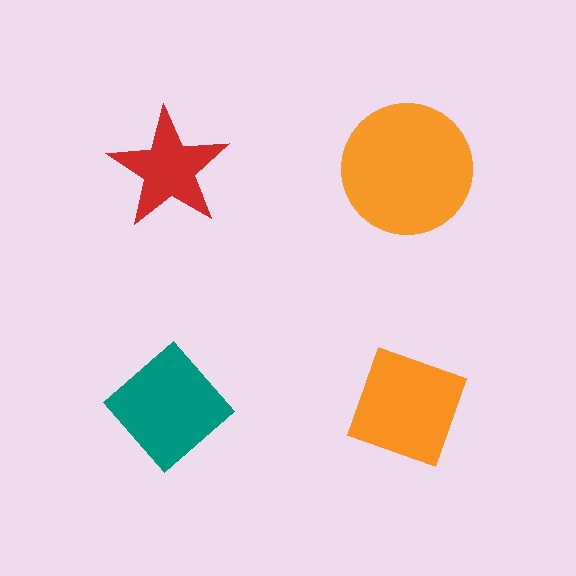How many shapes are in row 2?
2 shapes.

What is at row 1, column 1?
A red star.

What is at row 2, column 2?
An orange diamond.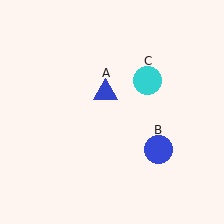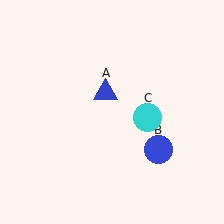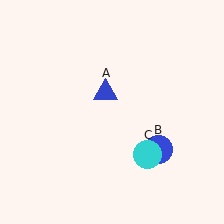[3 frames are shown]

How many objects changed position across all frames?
1 object changed position: cyan circle (object C).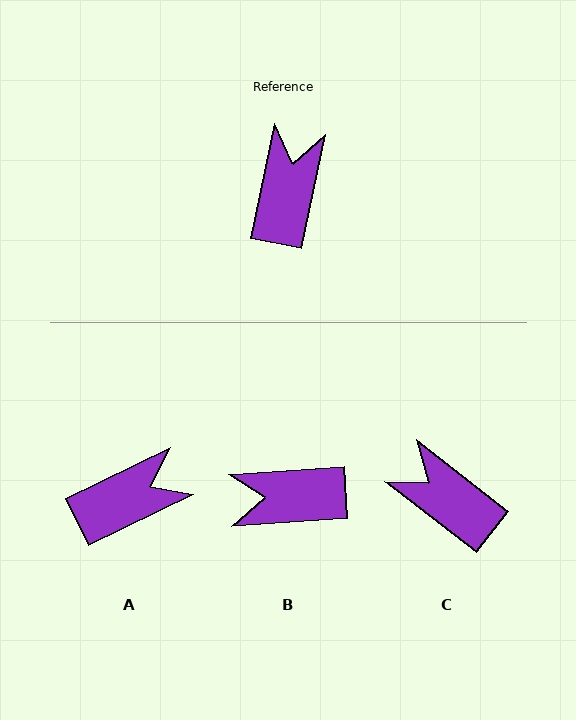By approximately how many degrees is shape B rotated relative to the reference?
Approximately 106 degrees counter-clockwise.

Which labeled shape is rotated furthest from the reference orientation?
B, about 106 degrees away.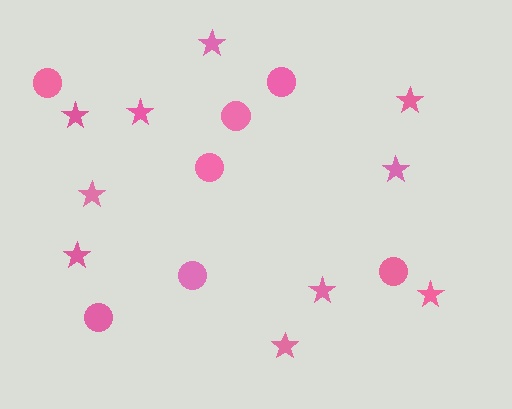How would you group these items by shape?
There are 2 groups: one group of circles (7) and one group of stars (10).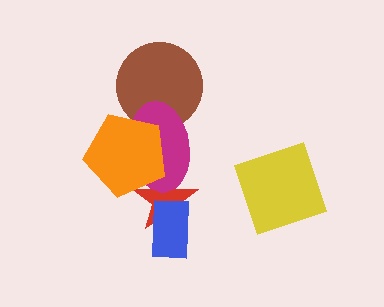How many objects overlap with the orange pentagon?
3 objects overlap with the orange pentagon.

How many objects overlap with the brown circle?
2 objects overlap with the brown circle.